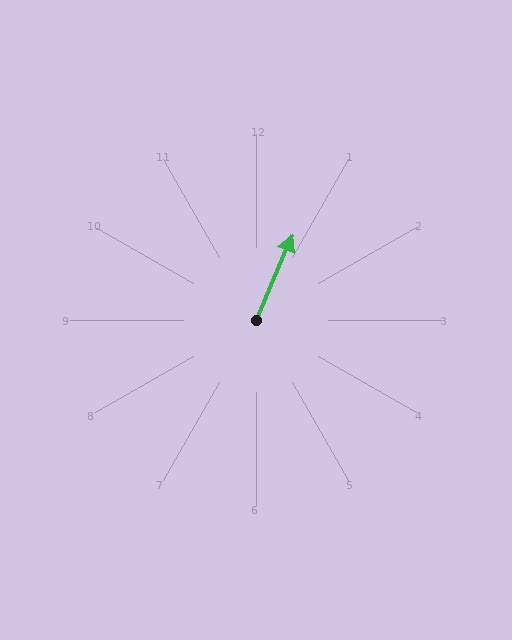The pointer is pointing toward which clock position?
Roughly 1 o'clock.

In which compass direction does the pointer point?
Northeast.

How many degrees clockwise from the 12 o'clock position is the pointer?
Approximately 23 degrees.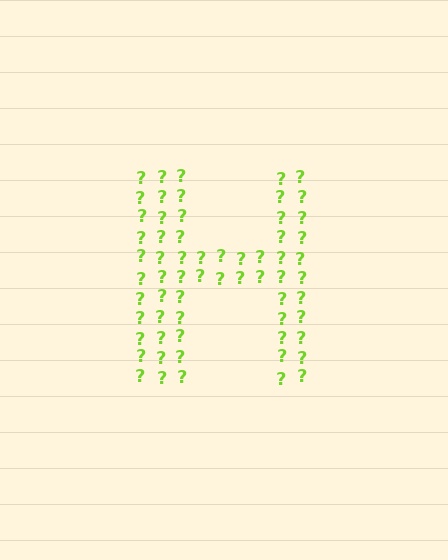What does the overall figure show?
The overall figure shows the letter H.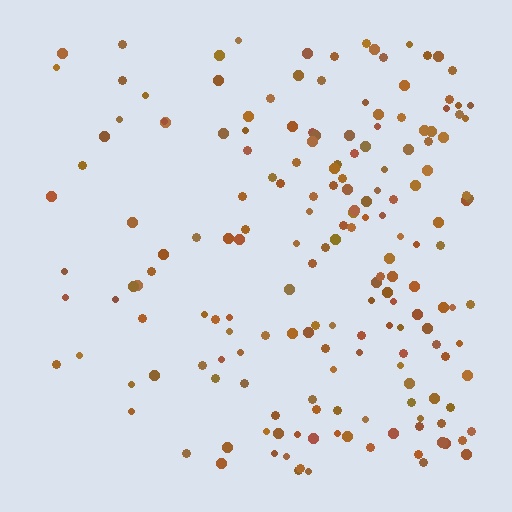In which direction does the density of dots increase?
From left to right, with the right side densest.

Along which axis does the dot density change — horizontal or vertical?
Horizontal.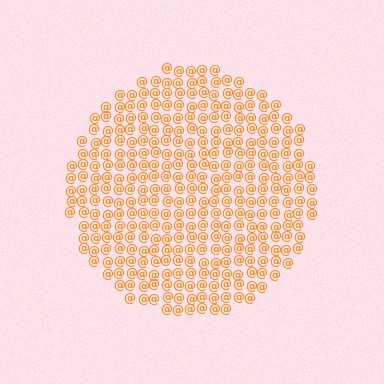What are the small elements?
The small elements are at signs.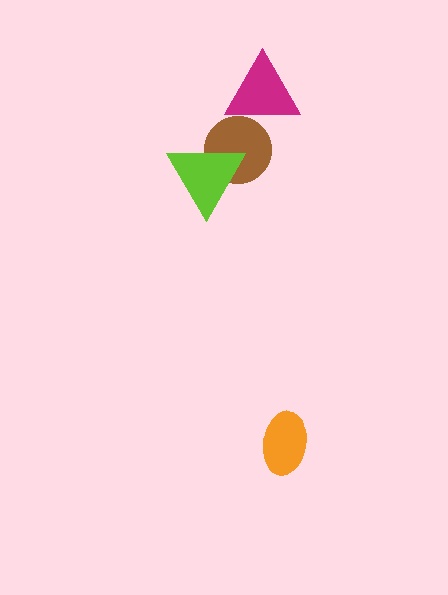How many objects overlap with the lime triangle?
1 object overlaps with the lime triangle.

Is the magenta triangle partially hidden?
No, no other shape covers it.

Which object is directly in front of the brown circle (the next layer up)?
The lime triangle is directly in front of the brown circle.